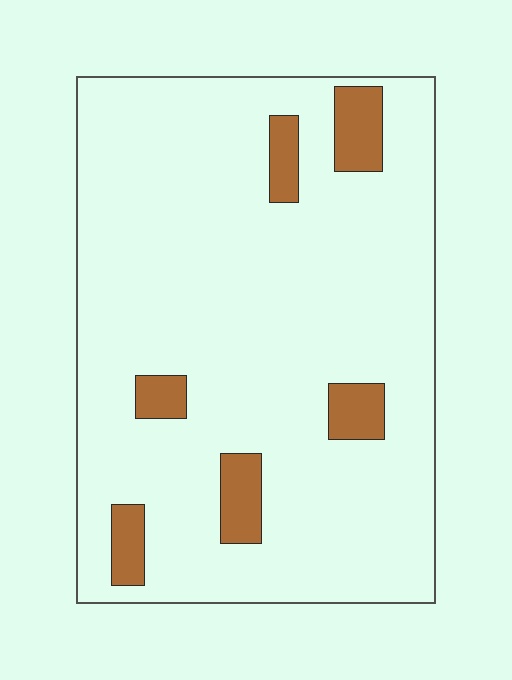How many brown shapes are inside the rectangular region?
6.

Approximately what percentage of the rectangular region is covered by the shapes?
Approximately 10%.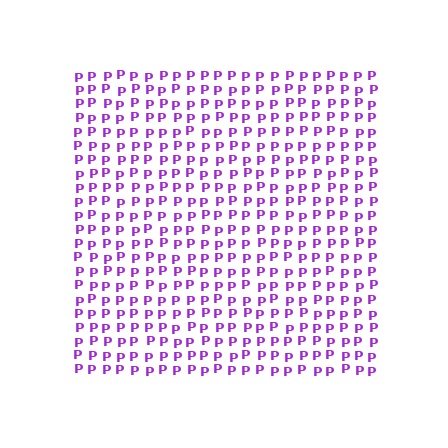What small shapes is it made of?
It is made of small letter P's.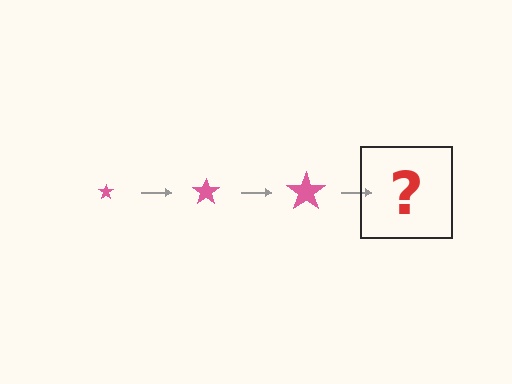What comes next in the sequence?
The next element should be a pink star, larger than the previous one.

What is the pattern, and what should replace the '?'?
The pattern is that the star gets progressively larger each step. The '?' should be a pink star, larger than the previous one.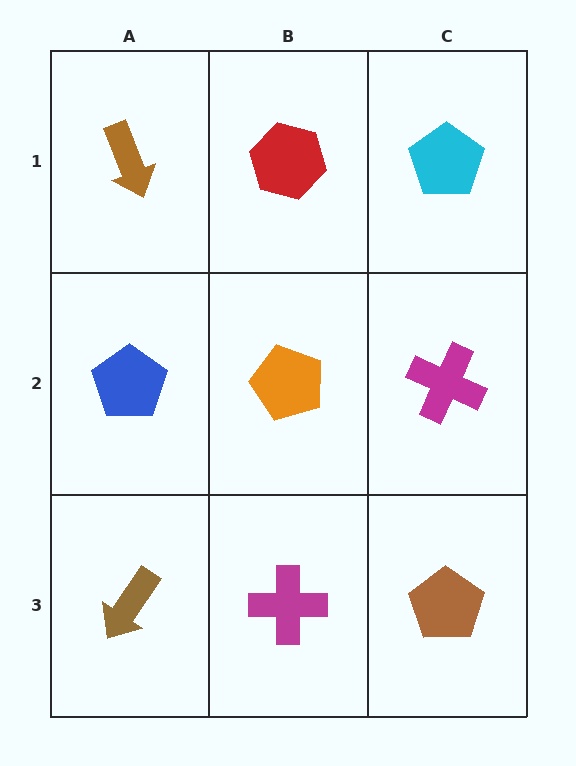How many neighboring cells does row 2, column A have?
3.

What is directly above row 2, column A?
A brown arrow.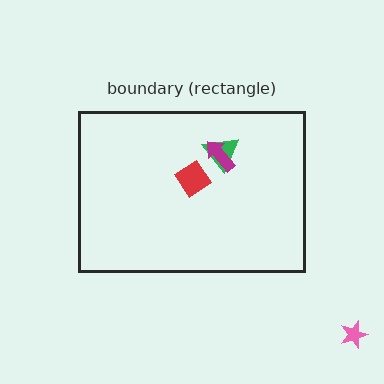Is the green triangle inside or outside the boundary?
Inside.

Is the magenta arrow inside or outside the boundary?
Inside.